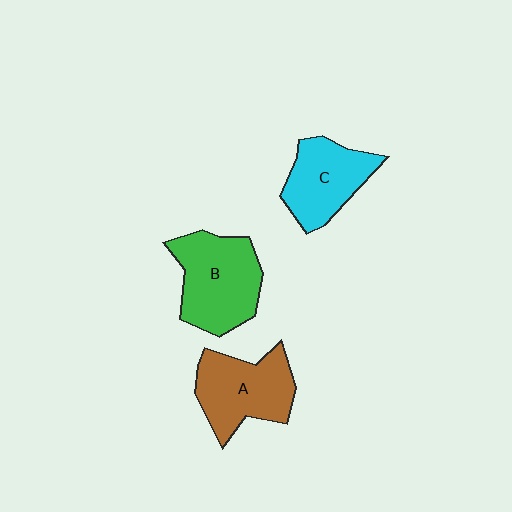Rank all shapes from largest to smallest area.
From largest to smallest: B (green), A (brown), C (cyan).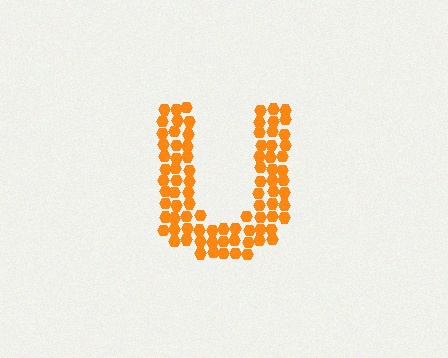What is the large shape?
The large shape is the letter U.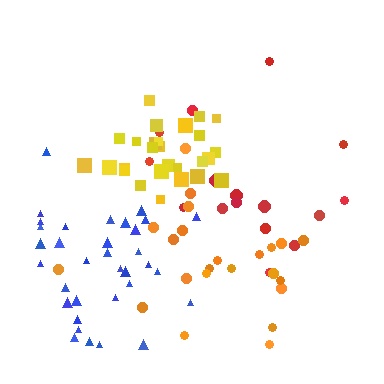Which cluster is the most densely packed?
Yellow.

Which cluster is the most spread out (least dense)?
Red.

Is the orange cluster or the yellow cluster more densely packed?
Yellow.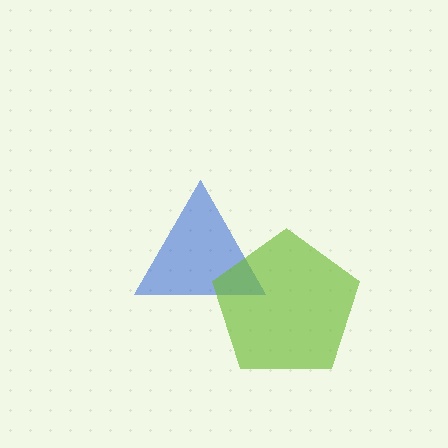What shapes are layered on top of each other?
The layered shapes are: a blue triangle, a lime pentagon.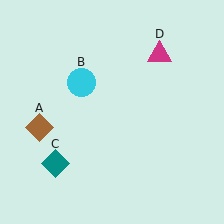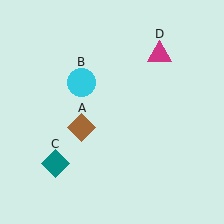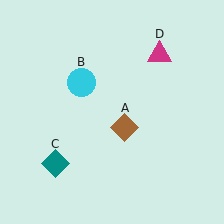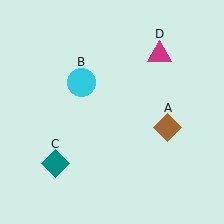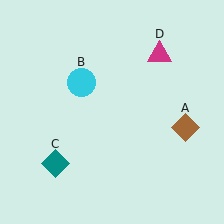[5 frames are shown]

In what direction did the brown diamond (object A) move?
The brown diamond (object A) moved right.